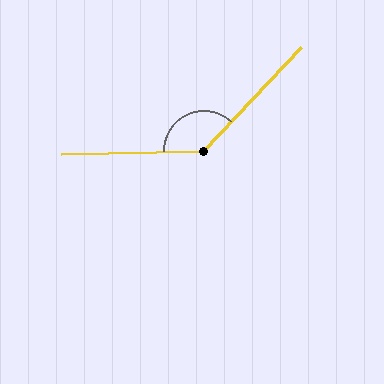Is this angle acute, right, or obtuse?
It is obtuse.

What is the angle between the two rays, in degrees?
Approximately 135 degrees.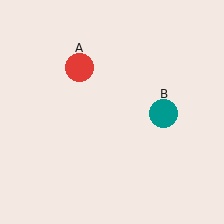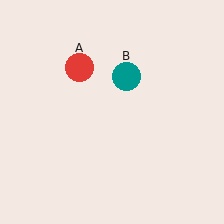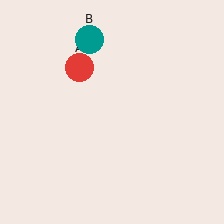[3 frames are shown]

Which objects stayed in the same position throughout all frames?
Red circle (object A) remained stationary.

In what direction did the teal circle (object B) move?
The teal circle (object B) moved up and to the left.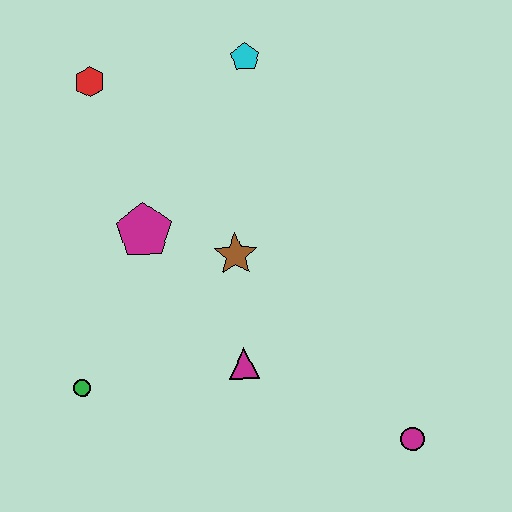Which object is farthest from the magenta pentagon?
The magenta circle is farthest from the magenta pentagon.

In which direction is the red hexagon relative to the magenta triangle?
The red hexagon is above the magenta triangle.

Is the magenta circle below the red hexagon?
Yes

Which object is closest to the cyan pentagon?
The red hexagon is closest to the cyan pentagon.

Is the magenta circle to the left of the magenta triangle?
No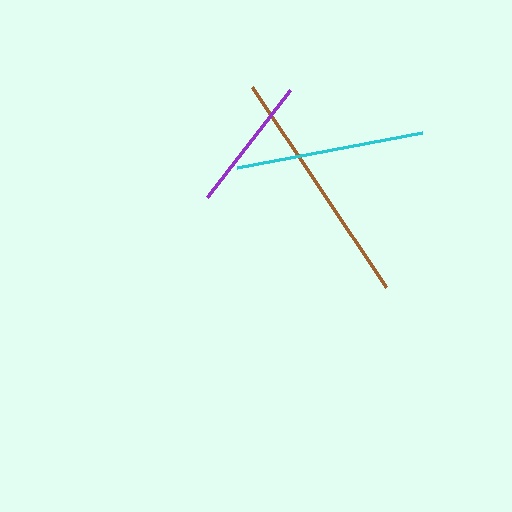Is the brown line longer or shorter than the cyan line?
The brown line is longer than the cyan line.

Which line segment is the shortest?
The purple line is the shortest at approximately 136 pixels.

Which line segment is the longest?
The brown line is the longest at approximately 242 pixels.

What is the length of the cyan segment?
The cyan segment is approximately 188 pixels long.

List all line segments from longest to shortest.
From longest to shortest: brown, cyan, purple.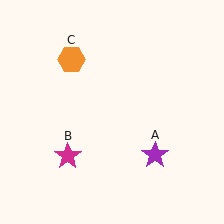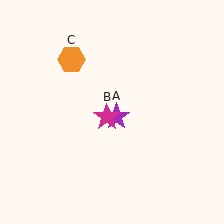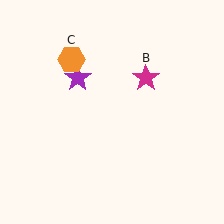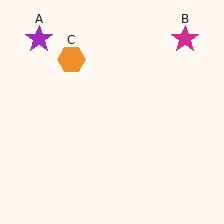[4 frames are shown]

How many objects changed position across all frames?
2 objects changed position: purple star (object A), magenta star (object B).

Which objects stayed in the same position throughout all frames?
Orange hexagon (object C) remained stationary.